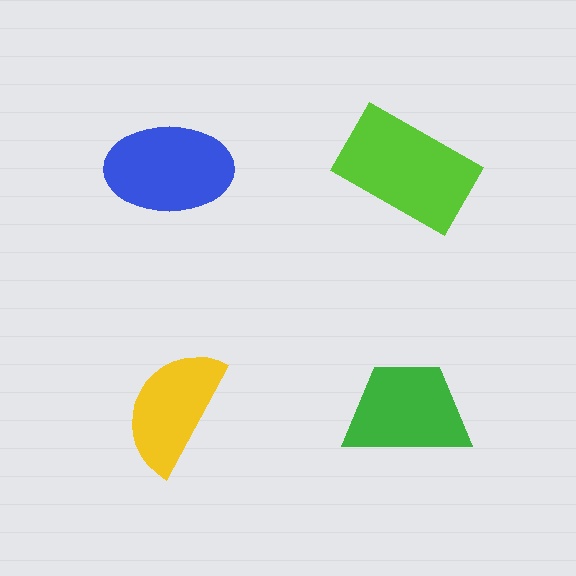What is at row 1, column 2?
A lime rectangle.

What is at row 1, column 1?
A blue ellipse.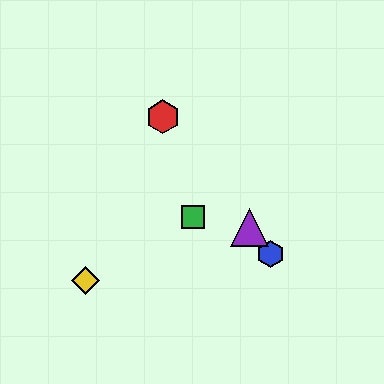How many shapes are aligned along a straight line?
3 shapes (the red hexagon, the blue hexagon, the purple triangle) are aligned along a straight line.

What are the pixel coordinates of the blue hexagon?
The blue hexagon is at (271, 254).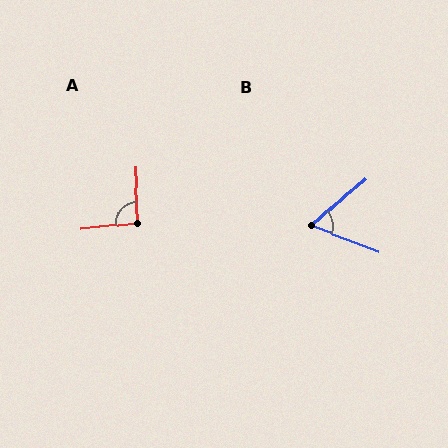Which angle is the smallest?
B, at approximately 62 degrees.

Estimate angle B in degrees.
Approximately 62 degrees.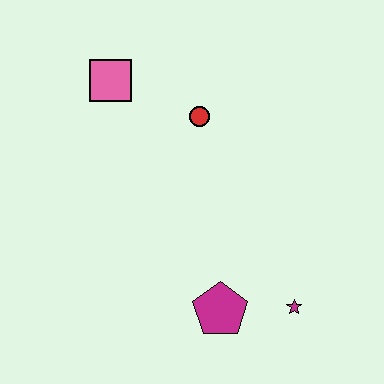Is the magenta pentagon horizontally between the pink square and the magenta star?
Yes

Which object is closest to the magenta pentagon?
The magenta star is closest to the magenta pentagon.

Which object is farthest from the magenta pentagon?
The pink square is farthest from the magenta pentagon.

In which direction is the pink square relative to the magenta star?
The pink square is above the magenta star.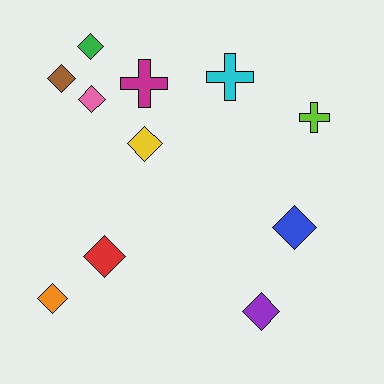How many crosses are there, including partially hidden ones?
There are 3 crosses.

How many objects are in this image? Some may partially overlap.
There are 11 objects.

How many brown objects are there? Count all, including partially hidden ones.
There is 1 brown object.